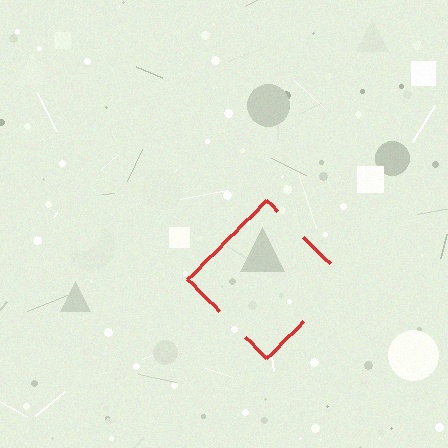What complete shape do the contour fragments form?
The contour fragments form a diamond.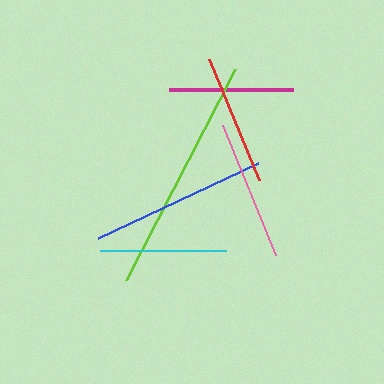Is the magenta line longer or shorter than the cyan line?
The cyan line is longer than the magenta line.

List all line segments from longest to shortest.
From longest to shortest: lime, blue, pink, red, cyan, magenta.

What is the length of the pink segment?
The pink segment is approximately 141 pixels long.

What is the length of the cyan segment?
The cyan segment is approximately 126 pixels long.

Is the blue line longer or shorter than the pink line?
The blue line is longer than the pink line.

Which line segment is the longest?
The lime line is the longest at approximately 237 pixels.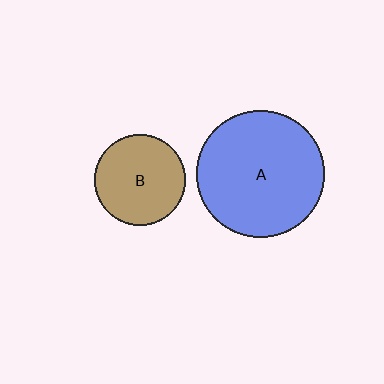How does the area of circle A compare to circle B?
Approximately 2.0 times.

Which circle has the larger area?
Circle A (blue).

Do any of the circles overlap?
No, none of the circles overlap.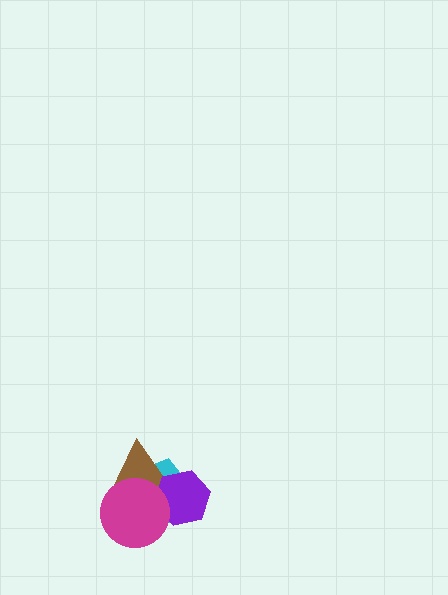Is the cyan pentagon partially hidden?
Yes, it is partially covered by another shape.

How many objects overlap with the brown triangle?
3 objects overlap with the brown triangle.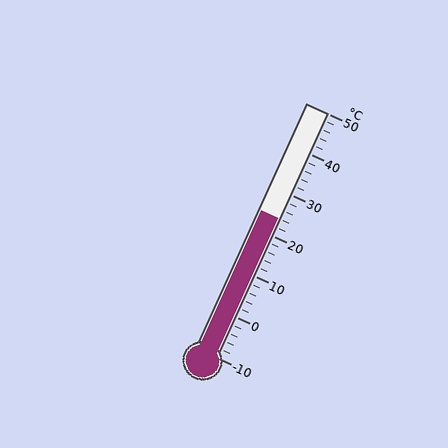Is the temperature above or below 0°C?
The temperature is above 0°C.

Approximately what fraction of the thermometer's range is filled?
The thermometer is filled to approximately 55% of its range.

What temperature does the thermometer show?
The thermometer shows approximately 24°C.